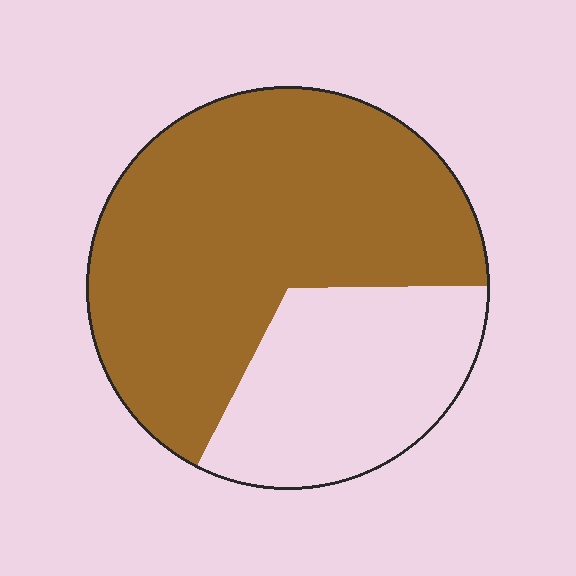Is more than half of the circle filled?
Yes.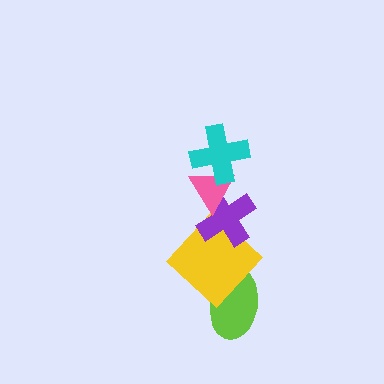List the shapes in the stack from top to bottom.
From top to bottom: the cyan cross, the pink triangle, the purple cross, the yellow diamond, the lime ellipse.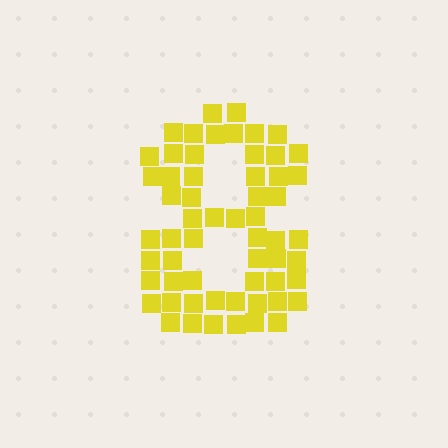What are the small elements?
The small elements are squares.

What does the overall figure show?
The overall figure shows the digit 8.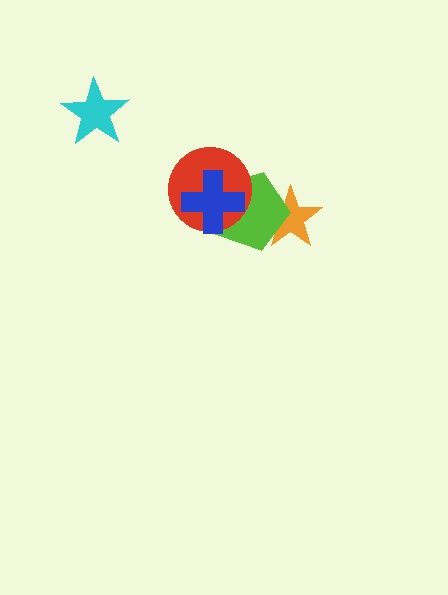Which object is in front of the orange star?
The lime pentagon is in front of the orange star.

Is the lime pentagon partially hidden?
Yes, it is partially covered by another shape.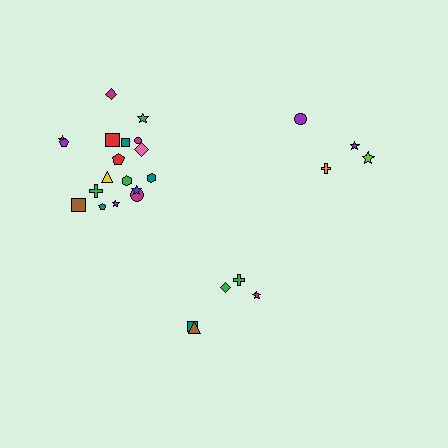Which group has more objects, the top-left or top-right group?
The top-left group.